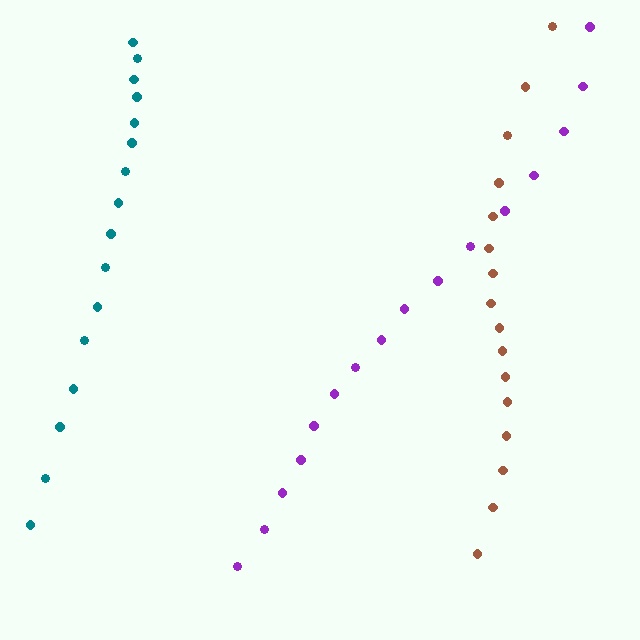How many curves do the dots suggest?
There are 3 distinct paths.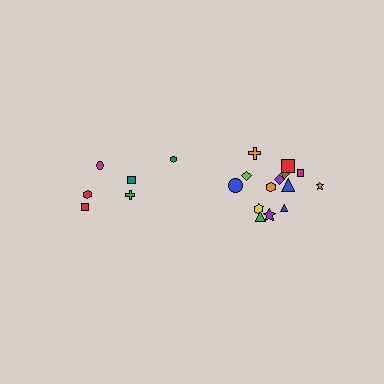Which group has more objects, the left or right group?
The right group.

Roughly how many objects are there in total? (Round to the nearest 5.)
Roughly 20 objects in total.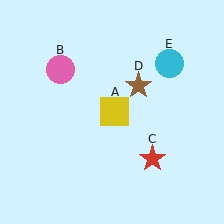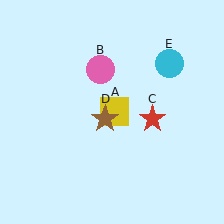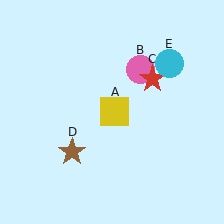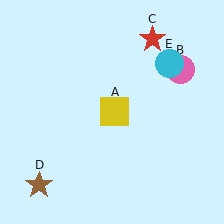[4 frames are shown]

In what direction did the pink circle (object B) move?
The pink circle (object B) moved right.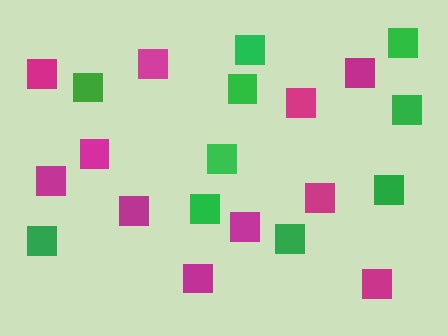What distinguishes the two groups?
There are 2 groups: one group of green squares (10) and one group of magenta squares (11).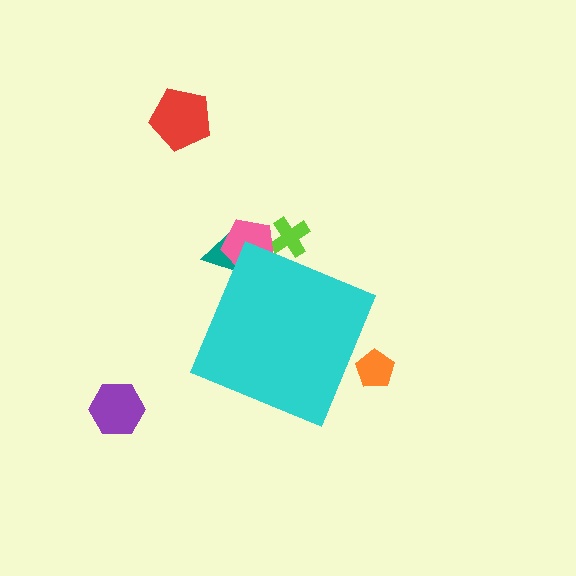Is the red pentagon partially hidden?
No, the red pentagon is fully visible.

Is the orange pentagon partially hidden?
Yes, the orange pentagon is partially hidden behind the cyan diamond.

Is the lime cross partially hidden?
Yes, the lime cross is partially hidden behind the cyan diamond.